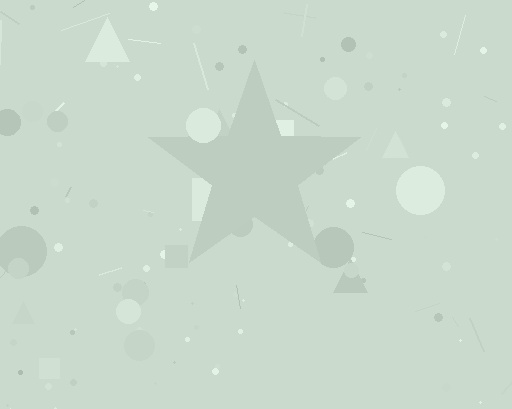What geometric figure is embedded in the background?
A star is embedded in the background.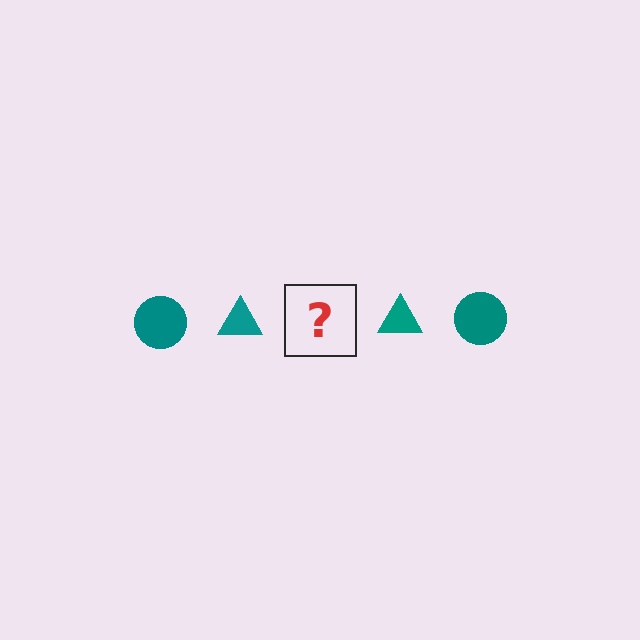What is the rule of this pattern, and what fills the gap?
The rule is that the pattern cycles through circle, triangle shapes in teal. The gap should be filled with a teal circle.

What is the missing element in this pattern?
The missing element is a teal circle.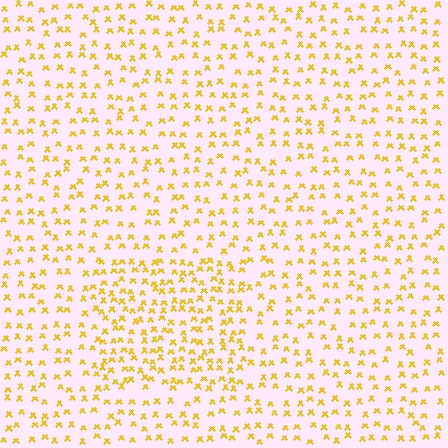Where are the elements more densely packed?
The elements are more densely packed inside the rectangle boundary.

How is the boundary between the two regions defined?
The boundary is defined by a change in element density (approximately 1.7x ratio). All elements are the same color, size, and shape.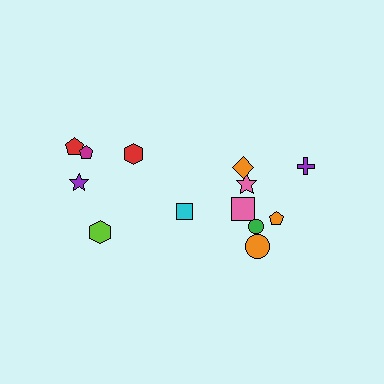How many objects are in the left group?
There are 5 objects.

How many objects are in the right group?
There are 8 objects.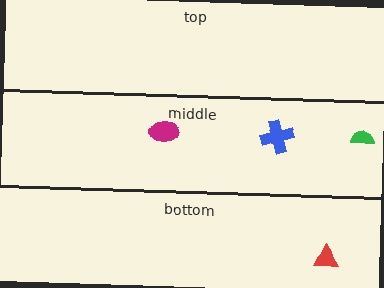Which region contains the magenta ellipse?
The middle region.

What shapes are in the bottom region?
The red triangle.